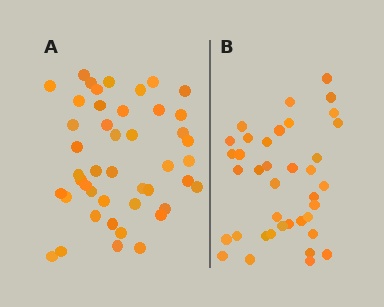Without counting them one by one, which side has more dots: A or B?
Region A (the left region) has more dots.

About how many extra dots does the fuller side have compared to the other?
Region A has roughly 8 or so more dots than region B.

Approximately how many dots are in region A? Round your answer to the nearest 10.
About 40 dots. (The exact count is 45, which rounds to 40.)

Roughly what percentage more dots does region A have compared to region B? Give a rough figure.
About 20% more.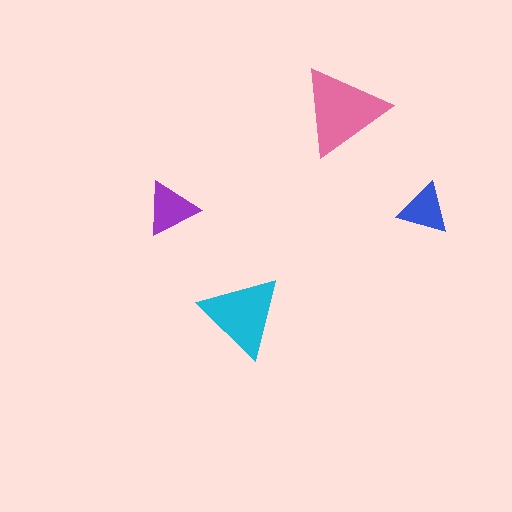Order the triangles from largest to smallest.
the pink one, the cyan one, the purple one, the blue one.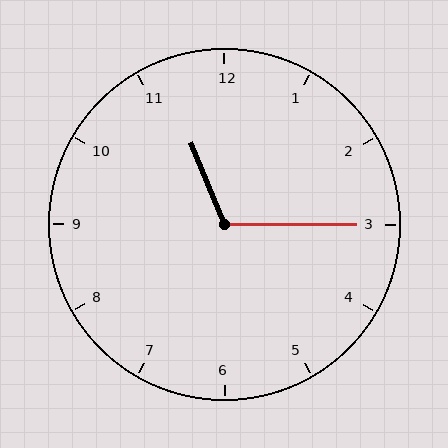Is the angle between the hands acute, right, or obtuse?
It is obtuse.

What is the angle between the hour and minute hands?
Approximately 112 degrees.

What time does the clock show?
11:15.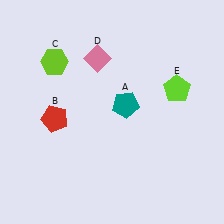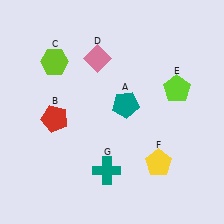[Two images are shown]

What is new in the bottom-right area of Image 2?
A yellow pentagon (F) was added in the bottom-right area of Image 2.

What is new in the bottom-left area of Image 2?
A teal cross (G) was added in the bottom-left area of Image 2.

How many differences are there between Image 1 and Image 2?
There are 2 differences between the two images.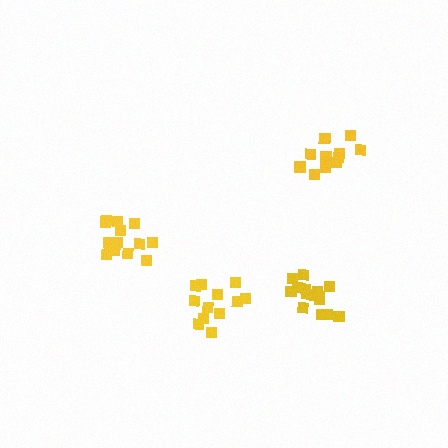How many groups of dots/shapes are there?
There are 4 groups.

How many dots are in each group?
Group 1: 15 dots, Group 2: 12 dots, Group 3: 12 dots, Group 4: 15 dots (54 total).